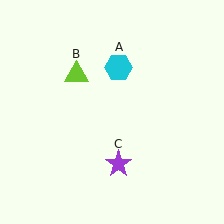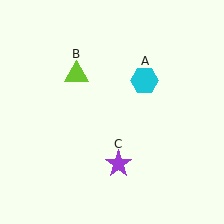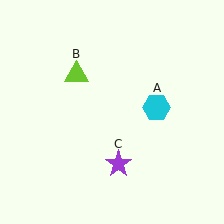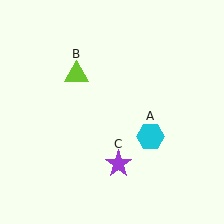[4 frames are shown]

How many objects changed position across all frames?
1 object changed position: cyan hexagon (object A).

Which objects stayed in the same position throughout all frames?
Lime triangle (object B) and purple star (object C) remained stationary.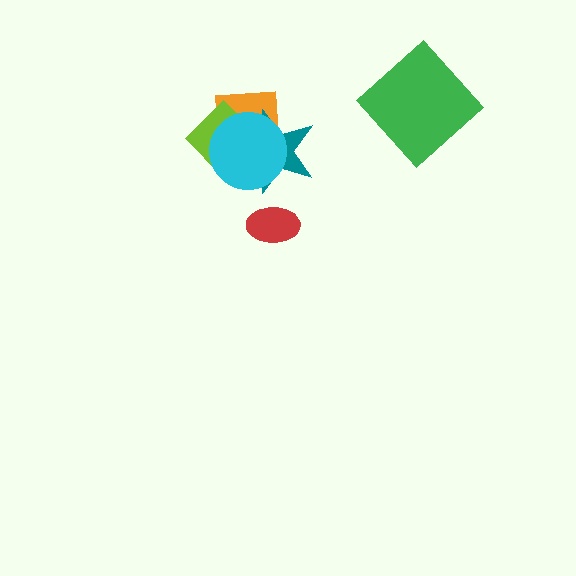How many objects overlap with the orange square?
3 objects overlap with the orange square.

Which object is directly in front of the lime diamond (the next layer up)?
The teal star is directly in front of the lime diamond.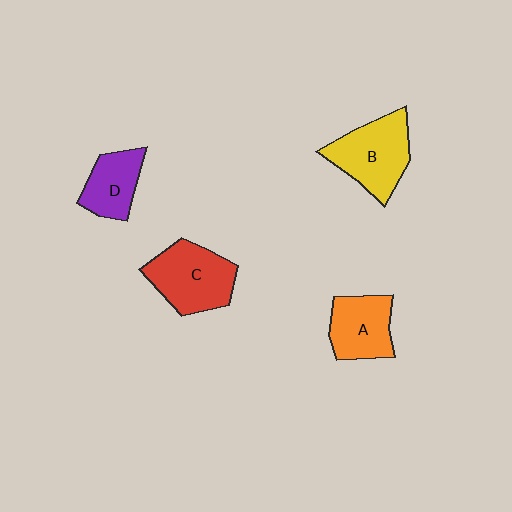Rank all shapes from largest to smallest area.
From largest to smallest: C (red), B (yellow), A (orange), D (purple).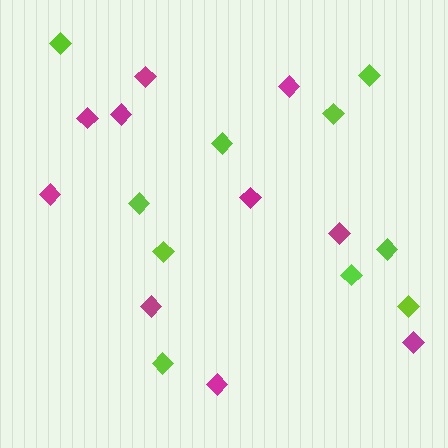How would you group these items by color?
There are 2 groups: one group of lime diamonds (10) and one group of magenta diamonds (10).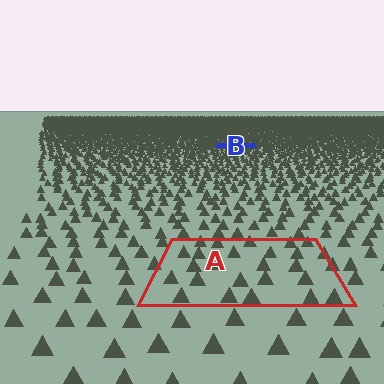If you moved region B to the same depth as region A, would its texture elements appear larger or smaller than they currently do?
They would appear larger. At a closer depth, the same texture elements are projected at a bigger on-screen size.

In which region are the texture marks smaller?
The texture marks are smaller in region B, because it is farther away.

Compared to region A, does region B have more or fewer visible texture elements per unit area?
Region B has more texture elements per unit area — they are packed more densely because it is farther away.